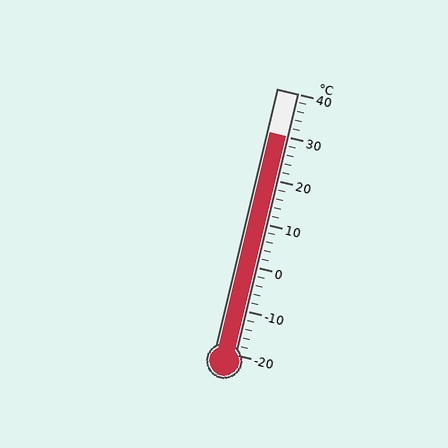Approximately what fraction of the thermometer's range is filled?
The thermometer is filled to approximately 85% of its range.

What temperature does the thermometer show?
The thermometer shows approximately 30°C.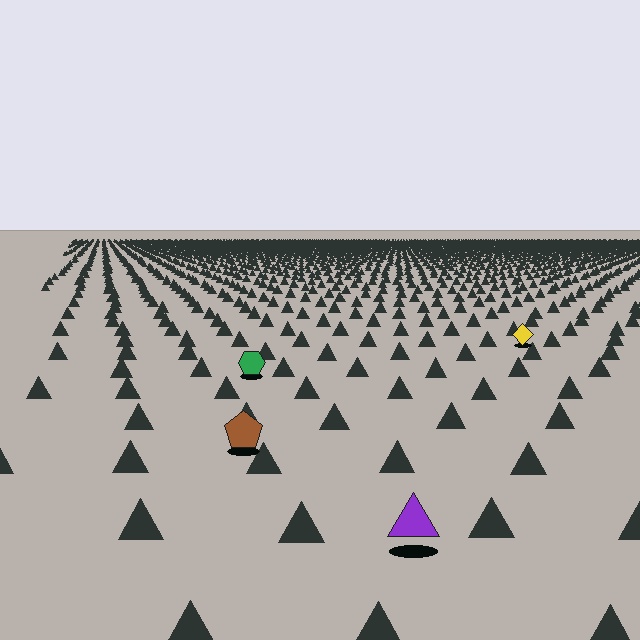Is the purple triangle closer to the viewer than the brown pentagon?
Yes. The purple triangle is closer — you can tell from the texture gradient: the ground texture is coarser near it.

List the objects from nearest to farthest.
From nearest to farthest: the purple triangle, the brown pentagon, the green hexagon, the yellow diamond.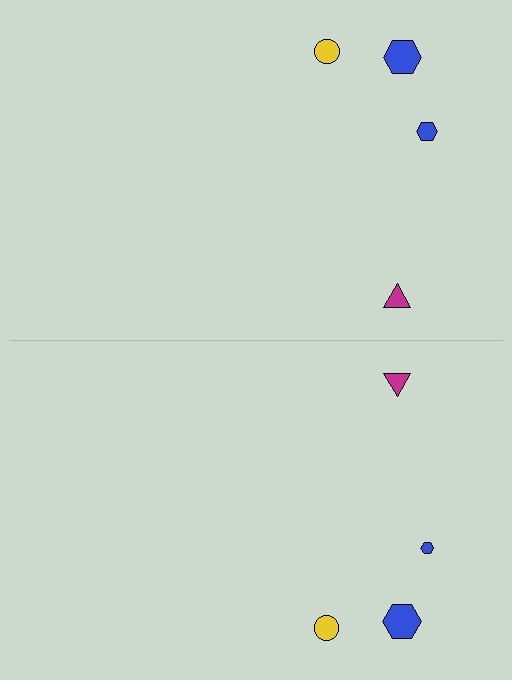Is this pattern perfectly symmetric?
No, the pattern is not perfectly symmetric. The blue hexagon on the bottom side has a different size than its mirror counterpart.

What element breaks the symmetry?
The blue hexagon on the bottom side has a different size than its mirror counterpart.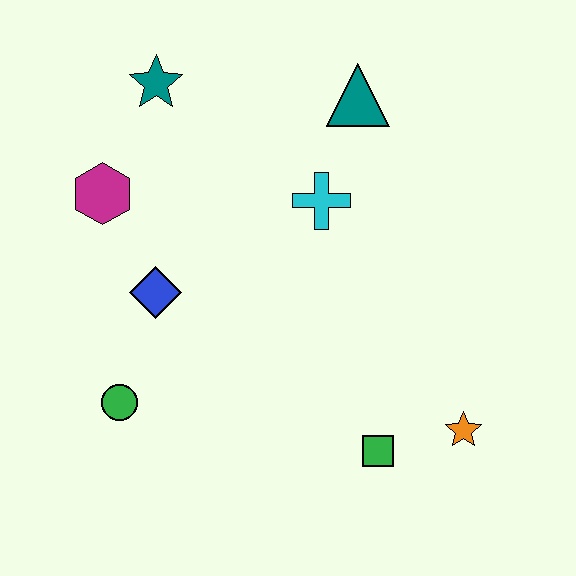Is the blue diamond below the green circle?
No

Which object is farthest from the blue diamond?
The orange star is farthest from the blue diamond.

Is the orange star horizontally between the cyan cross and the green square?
No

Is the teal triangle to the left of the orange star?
Yes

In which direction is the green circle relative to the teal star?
The green circle is below the teal star.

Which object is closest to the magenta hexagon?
The blue diamond is closest to the magenta hexagon.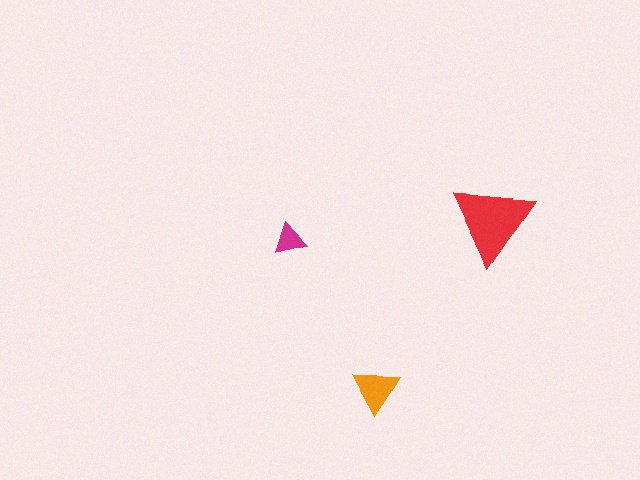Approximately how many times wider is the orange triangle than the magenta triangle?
About 1.5 times wider.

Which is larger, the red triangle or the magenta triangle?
The red one.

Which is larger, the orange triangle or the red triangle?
The red one.